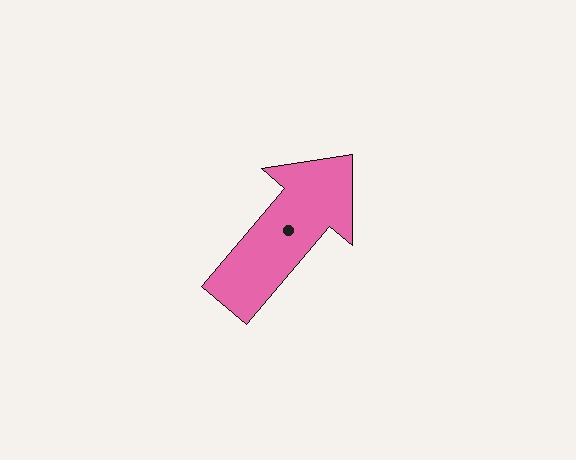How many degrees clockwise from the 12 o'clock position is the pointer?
Approximately 40 degrees.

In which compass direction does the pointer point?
Northeast.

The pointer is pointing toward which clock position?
Roughly 1 o'clock.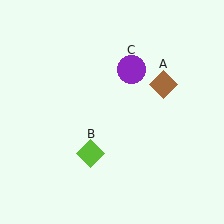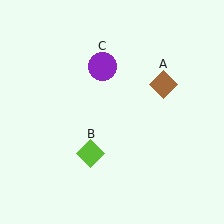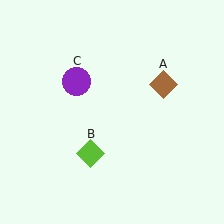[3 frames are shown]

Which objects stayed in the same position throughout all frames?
Brown diamond (object A) and lime diamond (object B) remained stationary.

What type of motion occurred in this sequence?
The purple circle (object C) rotated counterclockwise around the center of the scene.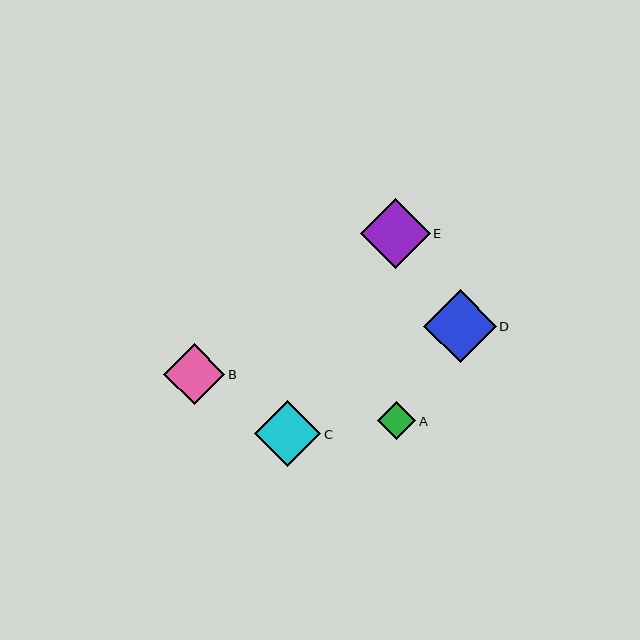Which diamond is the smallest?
Diamond A is the smallest with a size of approximately 38 pixels.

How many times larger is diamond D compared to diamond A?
Diamond D is approximately 1.9 times the size of diamond A.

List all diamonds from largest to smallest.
From largest to smallest: D, E, C, B, A.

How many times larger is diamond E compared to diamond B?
Diamond E is approximately 1.2 times the size of diamond B.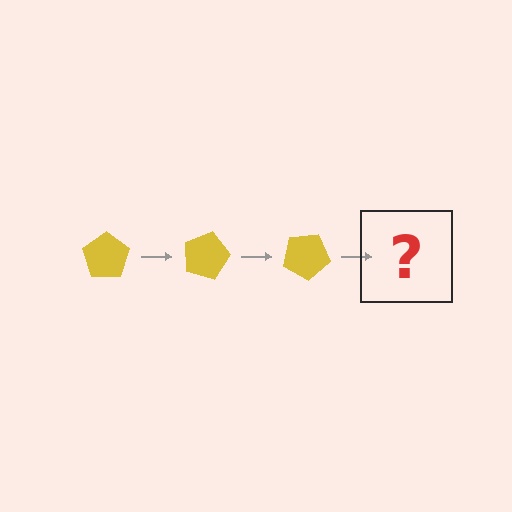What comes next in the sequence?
The next element should be a yellow pentagon rotated 45 degrees.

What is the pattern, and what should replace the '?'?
The pattern is that the pentagon rotates 15 degrees each step. The '?' should be a yellow pentagon rotated 45 degrees.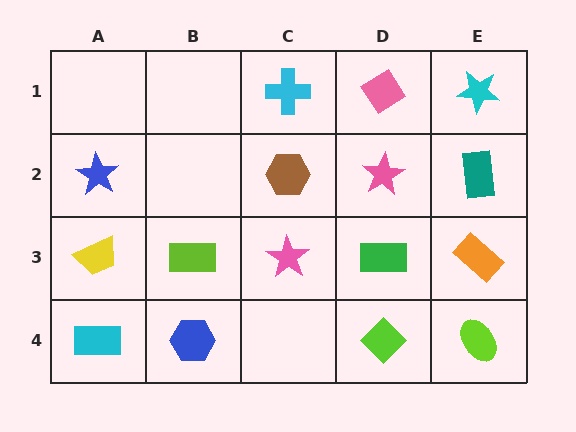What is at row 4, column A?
A cyan rectangle.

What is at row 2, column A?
A blue star.